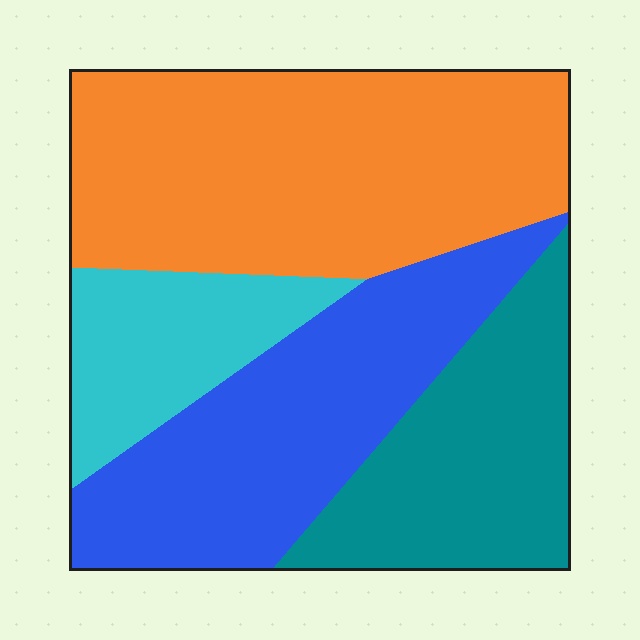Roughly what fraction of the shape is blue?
Blue covers 27% of the shape.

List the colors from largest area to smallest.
From largest to smallest: orange, blue, teal, cyan.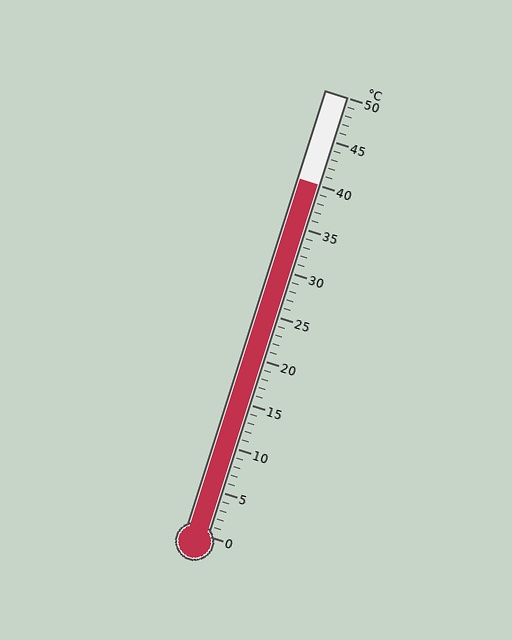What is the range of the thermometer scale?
The thermometer scale ranges from 0°C to 50°C.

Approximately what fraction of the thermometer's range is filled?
The thermometer is filled to approximately 80% of its range.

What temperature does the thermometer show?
The thermometer shows approximately 40°C.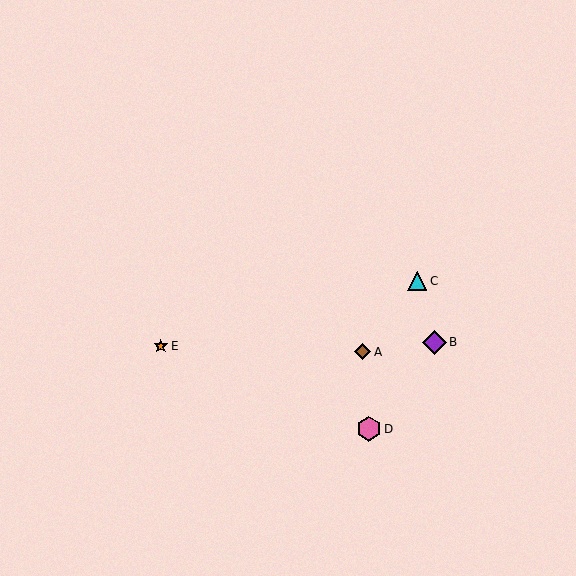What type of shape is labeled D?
Shape D is a pink hexagon.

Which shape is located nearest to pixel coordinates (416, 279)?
The cyan triangle (labeled C) at (417, 281) is nearest to that location.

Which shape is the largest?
The pink hexagon (labeled D) is the largest.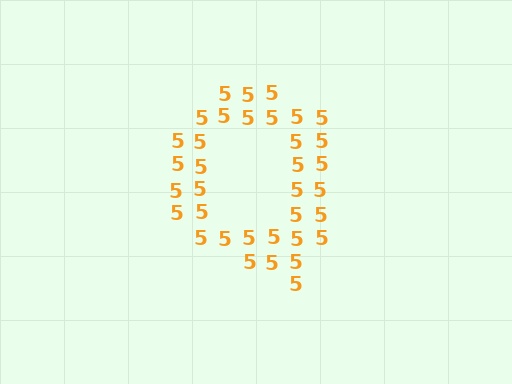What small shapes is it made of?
It is made of small digit 5's.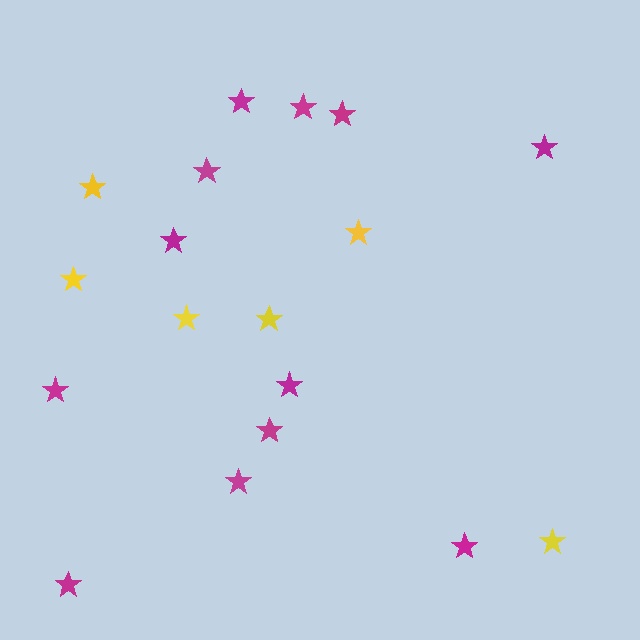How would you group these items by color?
There are 2 groups: one group of yellow stars (6) and one group of magenta stars (12).